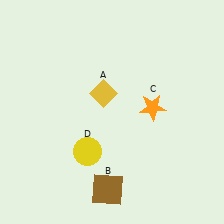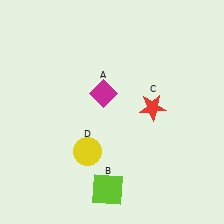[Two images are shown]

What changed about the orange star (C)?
In Image 1, C is orange. In Image 2, it changed to red.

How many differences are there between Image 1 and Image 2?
There are 3 differences between the two images.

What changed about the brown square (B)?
In Image 1, B is brown. In Image 2, it changed to lime.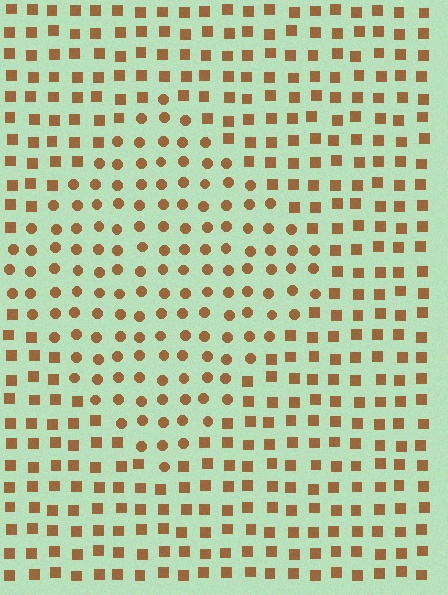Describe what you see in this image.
The image is filled with small brown elements arranged in a uniform grid. A diamond-shaped region contains circles, while the surrounding area contains squares. The boundary is defined purely by the change in element shape.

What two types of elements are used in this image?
The image uses circles inside the diamond region and squares outside it.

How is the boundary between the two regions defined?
The boundary is defined by a change in element shape: circles inside vs. squares outside. All elements share the same color and spacing.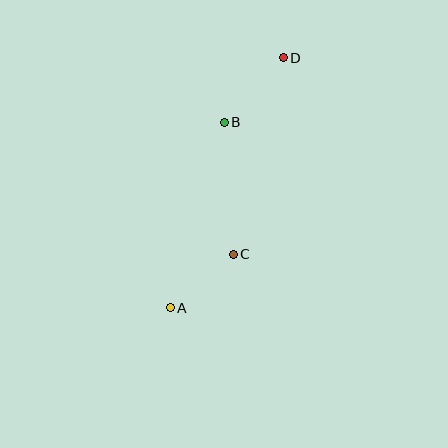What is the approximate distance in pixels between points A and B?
The distance between A and B is approximately 193 pixels.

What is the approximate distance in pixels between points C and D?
The distance between C and D is approximately 203 pixels.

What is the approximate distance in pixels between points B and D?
The distance between B and D is approximately 87 pixels.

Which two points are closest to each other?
Points A and C are closest to each other.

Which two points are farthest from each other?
Points A and D are farthest from each other.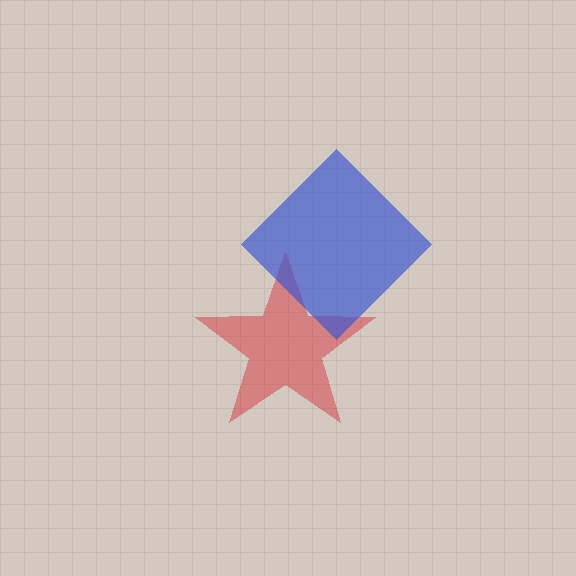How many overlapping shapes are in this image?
There are 2 overlapping shapes in the image.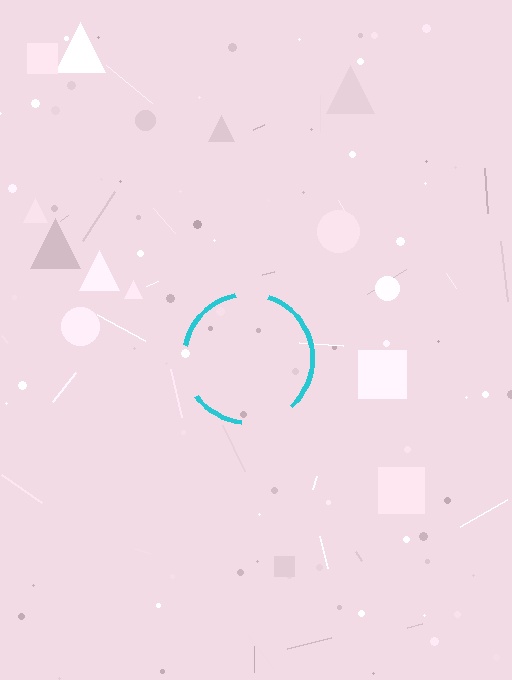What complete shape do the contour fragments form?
The contour fragments form a circle.